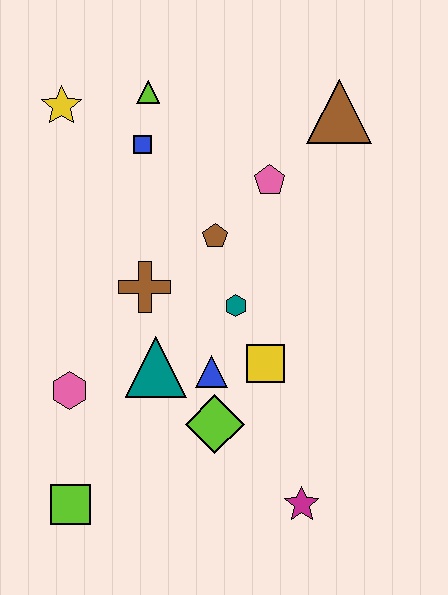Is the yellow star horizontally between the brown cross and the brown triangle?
No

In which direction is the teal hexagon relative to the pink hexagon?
The teal hexagon is to the right of the pink hexagon.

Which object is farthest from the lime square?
The brown triangle is farthest from the lime square.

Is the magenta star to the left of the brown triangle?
Yes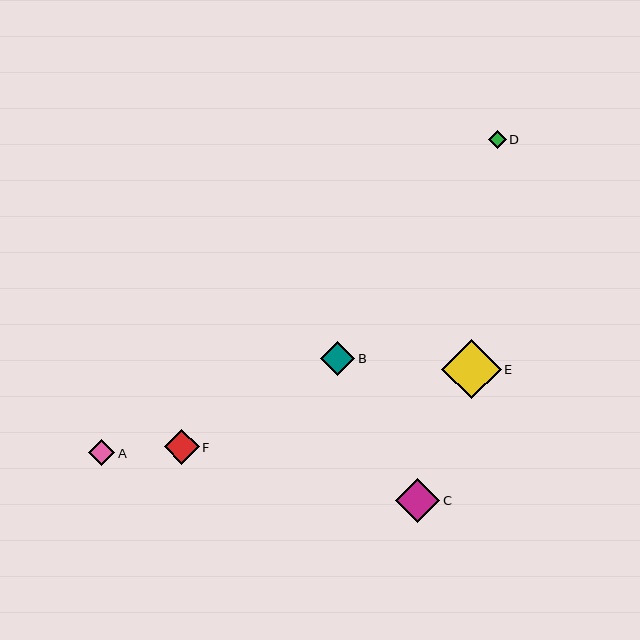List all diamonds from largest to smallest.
From largest to smallest: E, C, F, B, A, D.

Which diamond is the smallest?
Diamond D is the smallest with a size of approximately 17 pixels.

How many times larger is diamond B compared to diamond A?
Diamond B is approximately 1.3 times the size of diamond A.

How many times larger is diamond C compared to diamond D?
Diamond C is approximately 2.5 times the size of diamond D.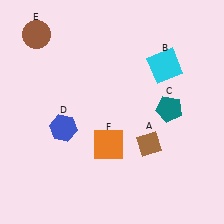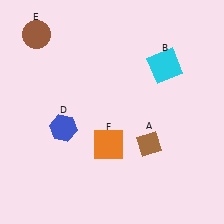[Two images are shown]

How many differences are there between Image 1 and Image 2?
There is 1 difference between the two images.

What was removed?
The teal pentagon (C) was removed in Image 2.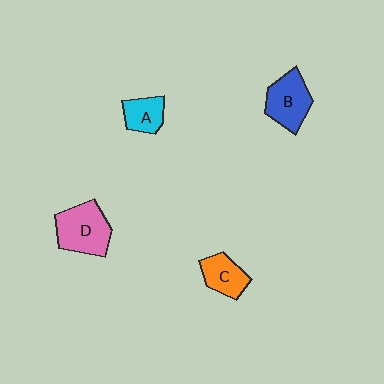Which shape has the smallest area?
Shape A (cyan).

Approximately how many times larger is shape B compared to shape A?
Approximately 1.6 times.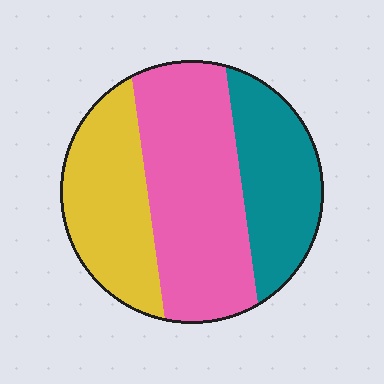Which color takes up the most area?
Pink, at roughly 45%.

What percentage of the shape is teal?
Teal covers roughly 25% of the shape.